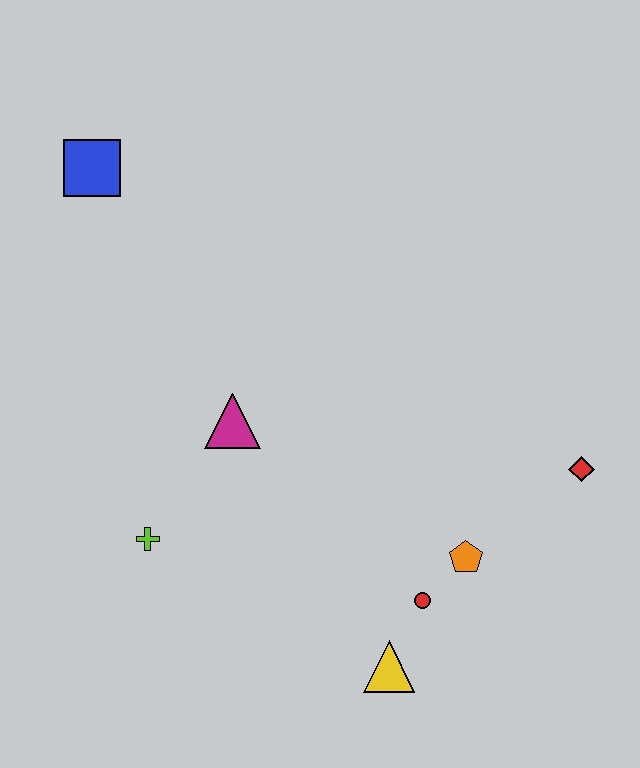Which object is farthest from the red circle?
The blue square is farthest from the red circle.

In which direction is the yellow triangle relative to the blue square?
The yellow triangle is below the blue square.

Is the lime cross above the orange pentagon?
Yes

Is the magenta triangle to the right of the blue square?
Yes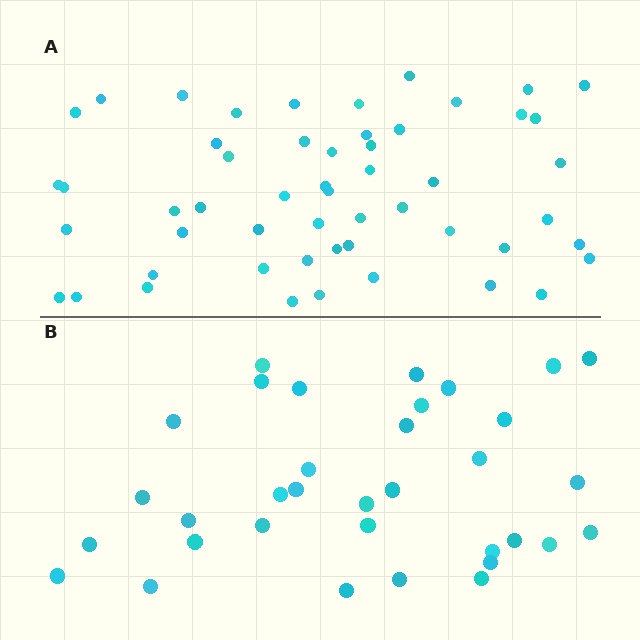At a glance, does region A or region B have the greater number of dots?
Region A (the top region) has more dots.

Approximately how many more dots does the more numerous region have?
Region A has approximately 20 more dots than region B.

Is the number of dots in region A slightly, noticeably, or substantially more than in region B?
Region A has substantially more. The ratio is roughly 1.6 to 1.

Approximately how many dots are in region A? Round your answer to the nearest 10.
About 50 dots. (The exact count is 53, which rounds to 50.)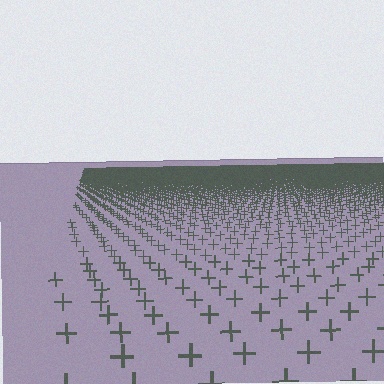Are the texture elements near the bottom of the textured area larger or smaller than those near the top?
Larger. Near the bottom, elements are closer to the viewer and appear at a bigger on-screen size.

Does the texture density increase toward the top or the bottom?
Density increases toward the top.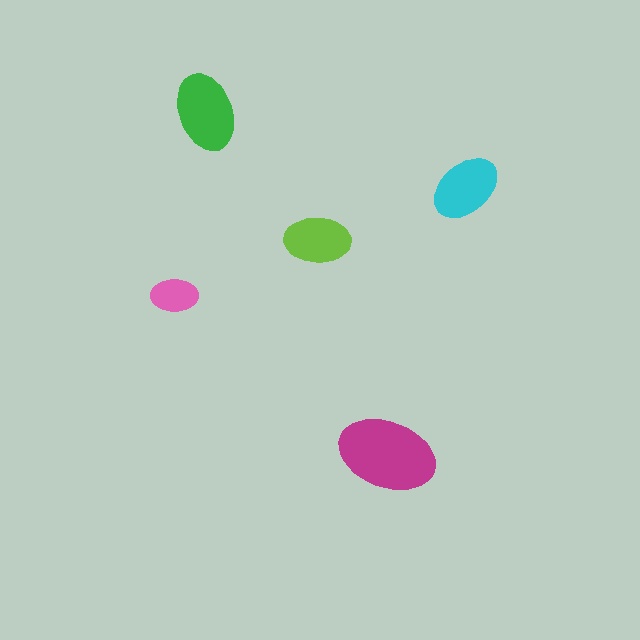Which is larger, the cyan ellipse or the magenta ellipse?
The magenta one.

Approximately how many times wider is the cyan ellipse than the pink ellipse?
About 1.5 times wider.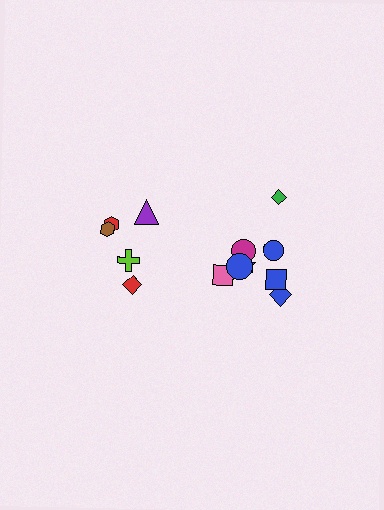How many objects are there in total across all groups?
There are 13 objects.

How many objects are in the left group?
There are 5 objects.